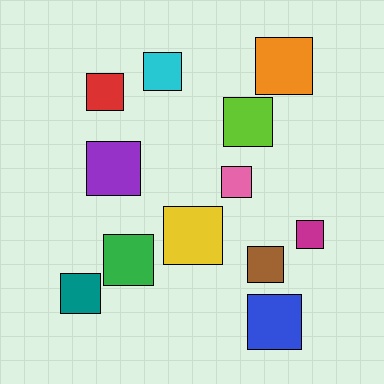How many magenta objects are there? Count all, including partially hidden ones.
There is 1 magenta object.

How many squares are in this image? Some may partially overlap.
There are 12 squares.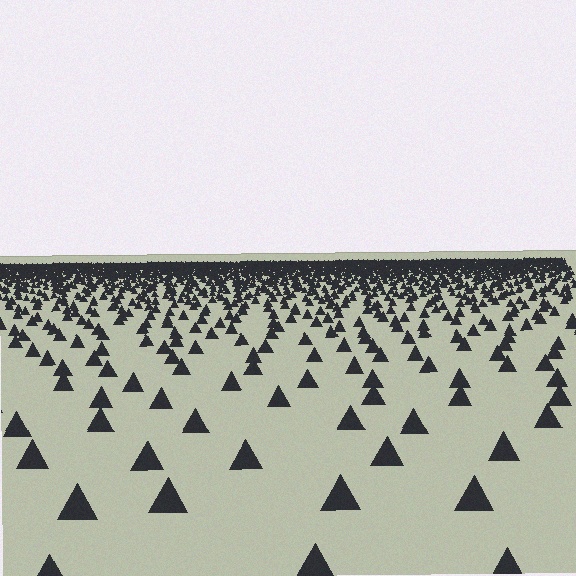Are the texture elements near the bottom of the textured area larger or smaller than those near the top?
Larger. Near the bottom, elements are closer to the viewer and appear at a bigger on-screen size.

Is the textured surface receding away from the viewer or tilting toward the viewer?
The surface is receding away from the viewer. Texture elements get smaller and denser toward the top.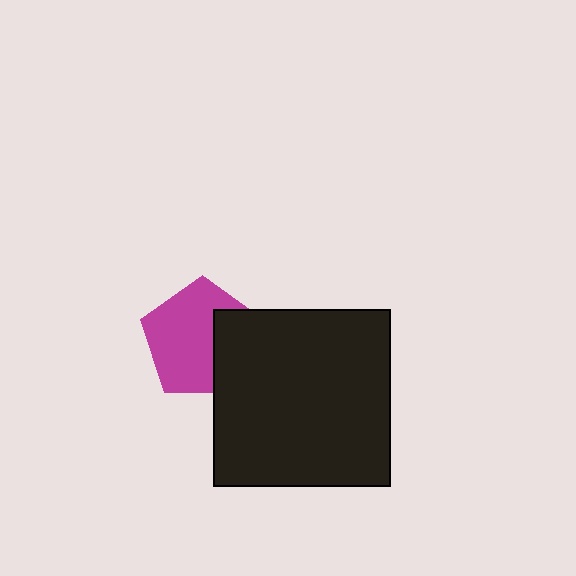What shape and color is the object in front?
The object in front is a black square.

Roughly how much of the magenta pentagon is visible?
Most of it is visible (roughly 67%).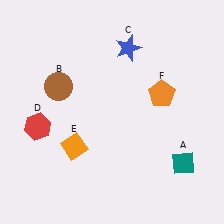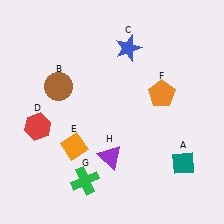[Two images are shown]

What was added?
A green cross (G), a purple triangle (H) were added in Image 2.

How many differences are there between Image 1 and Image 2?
There are 2 differences between the two images.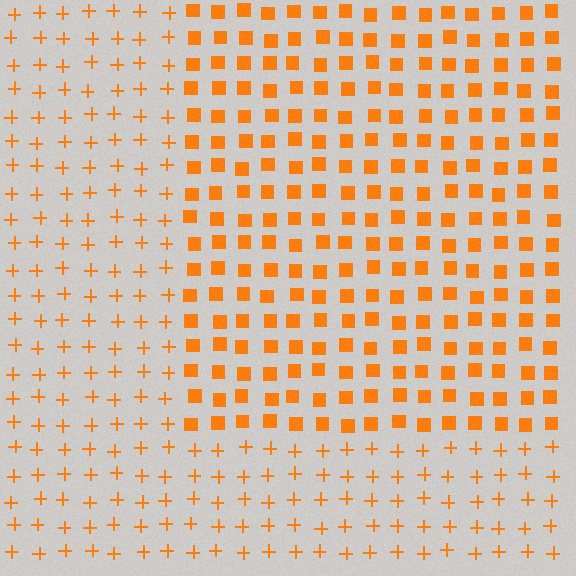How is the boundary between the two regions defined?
The boundary is defined by a change in element shape: squares inside vs. plus signs outside. All elements share the same color and spacing.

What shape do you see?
I see a rectangle.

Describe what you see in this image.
The image is filled with small orange elements arranged in a uniform grid. A rectangle-shaped region contains squares, while the surrounding area contains plus signs. The boundary is defined purely by the change in element shape.